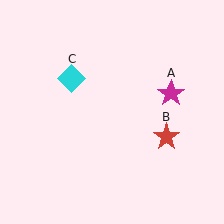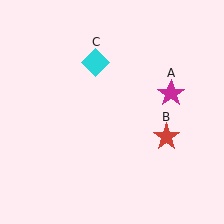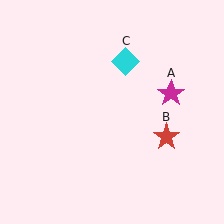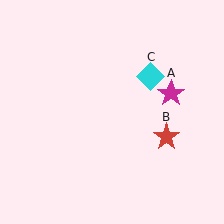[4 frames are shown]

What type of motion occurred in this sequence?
The cyan diamond (object C) rotated clockwise around the center of the scene.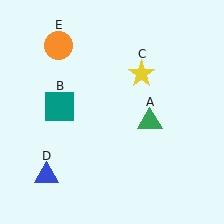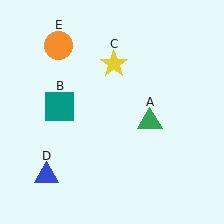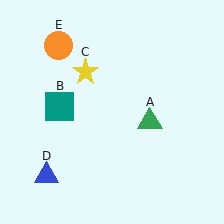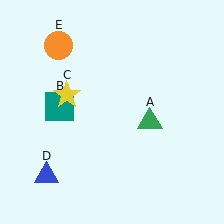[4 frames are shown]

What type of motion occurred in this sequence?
The yellow star (object C) rotated counterclockwise around the center of the scene.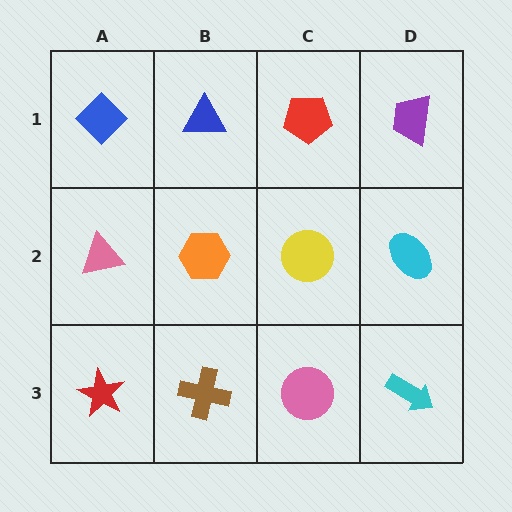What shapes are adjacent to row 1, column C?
A yellow circle (row 2, column C), a blue triangle (row 1, column B), a purple trapezoid (row 1, column D).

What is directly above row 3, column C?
A yellow circle.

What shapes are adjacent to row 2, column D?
A purple trapezoid (row 1, column D), a cyan arrow (row 3, column D), a yellow circle (row 2, column C).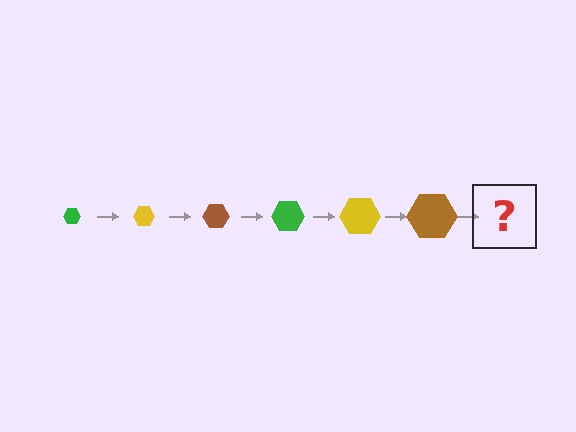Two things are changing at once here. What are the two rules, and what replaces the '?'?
The two rules are that the hexagon grows larger each step and the color cycles through green, yellow, and brown. The '?' should be a green hexagon, larger than the previous one.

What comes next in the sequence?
The next element should be a green hexagon, larger than the previous one.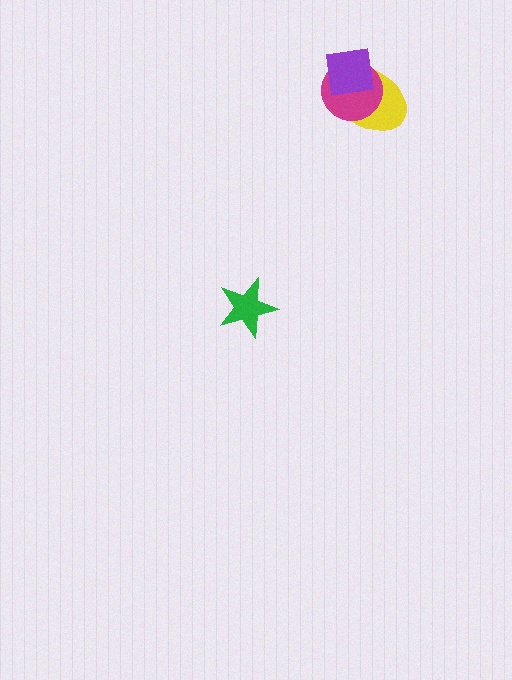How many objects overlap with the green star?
0 objects overlap with the green star.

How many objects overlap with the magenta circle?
2 objects overlap with the magenta circle.